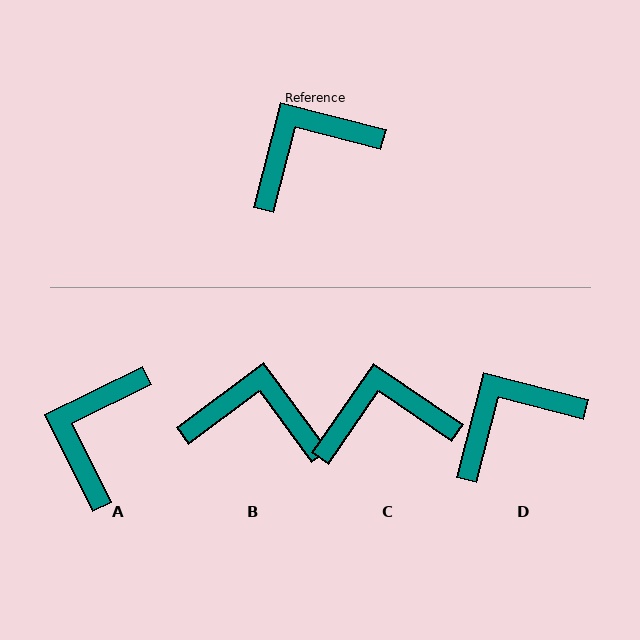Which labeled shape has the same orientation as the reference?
D.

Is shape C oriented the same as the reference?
No, it is off by about 20 degrees.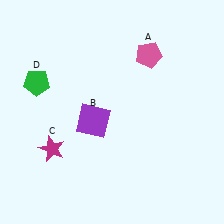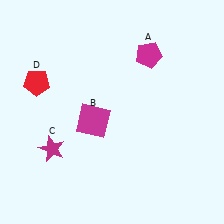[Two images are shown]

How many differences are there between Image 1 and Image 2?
There are 3 differences between the two images.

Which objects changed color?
A changed from pink to magenta. B changed from purple to magenta. D changed from green to red.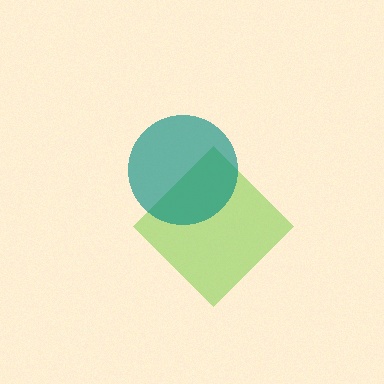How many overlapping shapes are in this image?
There are 2 overlapping shapes in the image.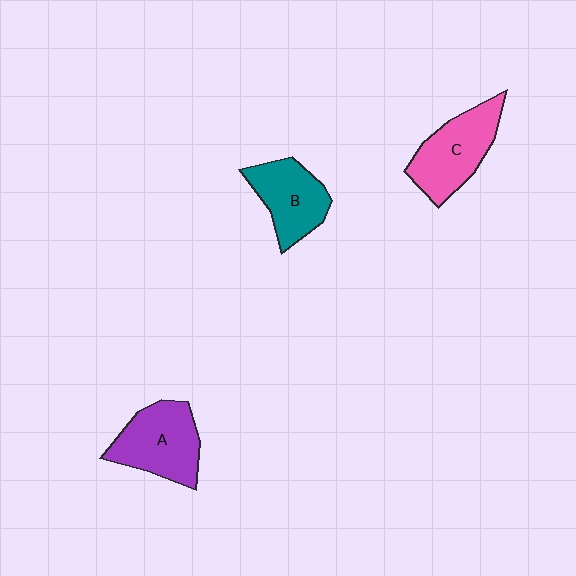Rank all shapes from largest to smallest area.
From largest to smallest: A (purple), C (pink), B (teal).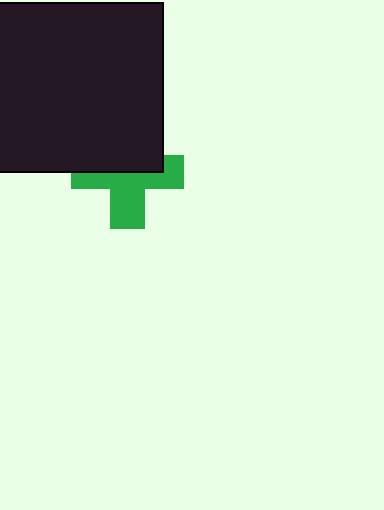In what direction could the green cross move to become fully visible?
The green cross could move down. That would shift it out from behind the black square entirely.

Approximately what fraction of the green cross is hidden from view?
Roughly 46% of the green cross is hidden behind the black square.